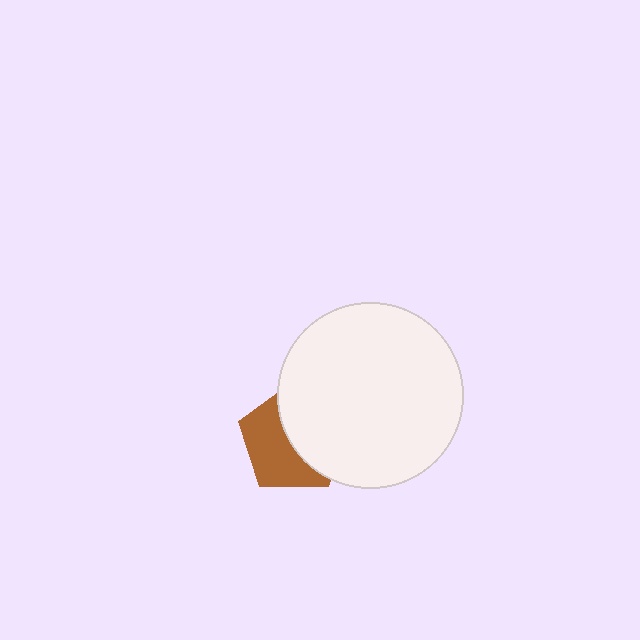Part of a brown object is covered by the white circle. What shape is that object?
It is a pentagon.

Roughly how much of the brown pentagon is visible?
About half of it is visible (roughly 50%).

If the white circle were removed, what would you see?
You would see the complete brown pentagon.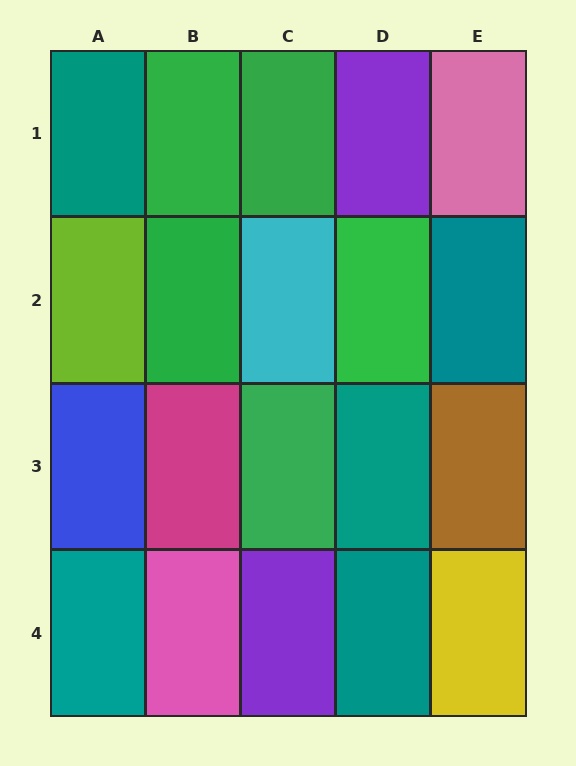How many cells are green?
5 cells are green.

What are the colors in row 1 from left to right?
Teal, green, green, purple, pink.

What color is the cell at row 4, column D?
Teal.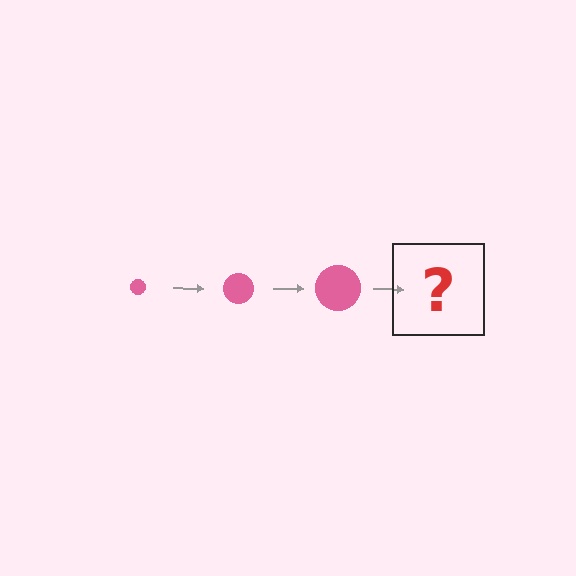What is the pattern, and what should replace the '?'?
The pattern is that the circle gets progressively larger each step. The '?' should be a pink circle, larger than the previous one.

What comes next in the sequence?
The next element should be a pink circle, larger than the previous one.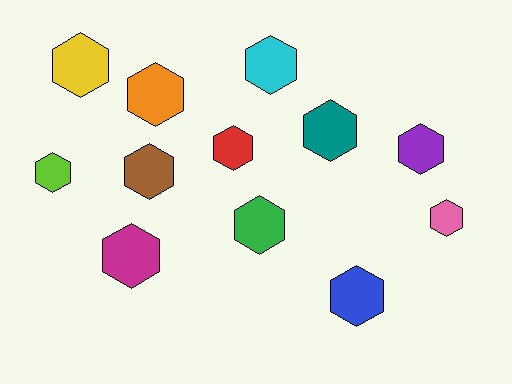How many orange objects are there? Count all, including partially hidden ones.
There is 1 orange object.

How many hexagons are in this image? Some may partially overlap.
There are 12 hexagons.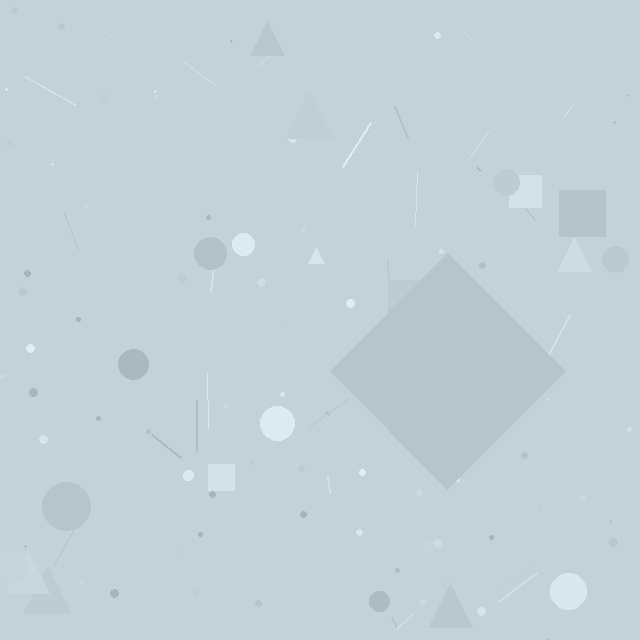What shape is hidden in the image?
A diamond is hidden in the image.